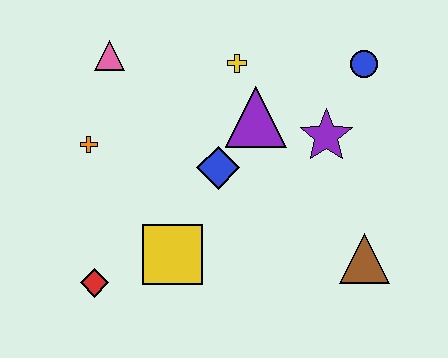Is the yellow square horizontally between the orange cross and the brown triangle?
Yes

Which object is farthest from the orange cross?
The brown triangle is farthest from the orange cross.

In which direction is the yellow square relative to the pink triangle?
The yellow square is below the pink triangle.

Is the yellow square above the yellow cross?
No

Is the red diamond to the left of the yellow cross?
Yes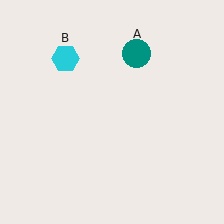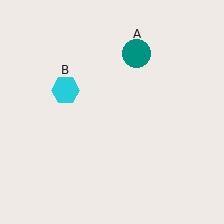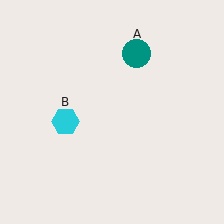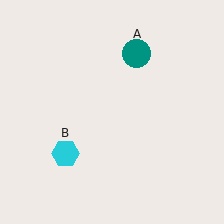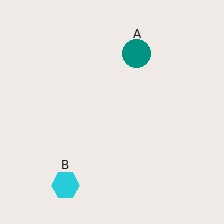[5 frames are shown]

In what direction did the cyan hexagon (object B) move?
The cyan hexagon (object B) moved down.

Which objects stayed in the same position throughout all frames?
Teal circle (object A) remained stationary.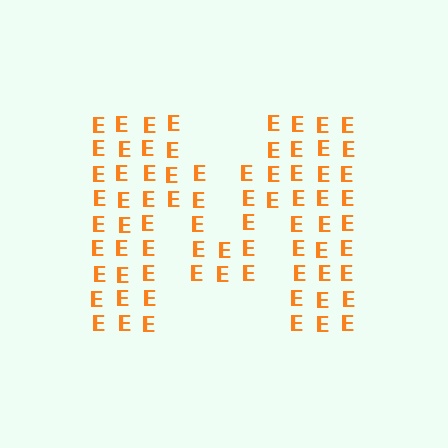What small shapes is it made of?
It is made of small letter E's.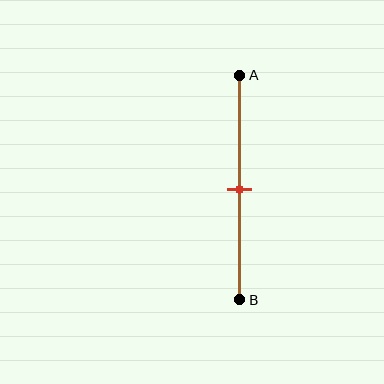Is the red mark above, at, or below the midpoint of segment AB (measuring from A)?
The red mark is approximately at the midpoint of segment AB.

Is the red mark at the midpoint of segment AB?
Yes, the mark is approximately at the midpoint.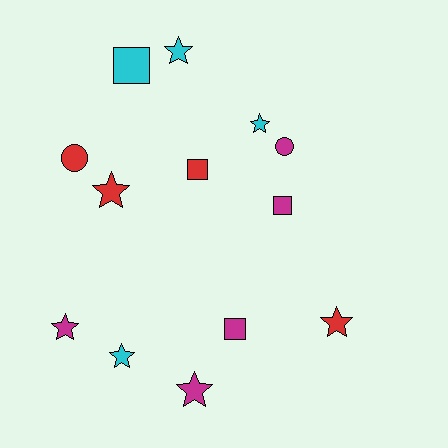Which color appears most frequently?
Magenta, with 5 objects.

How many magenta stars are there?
There are 2 magenta stars.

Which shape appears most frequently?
Star, with 7 objects.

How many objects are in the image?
There are 13 objects.